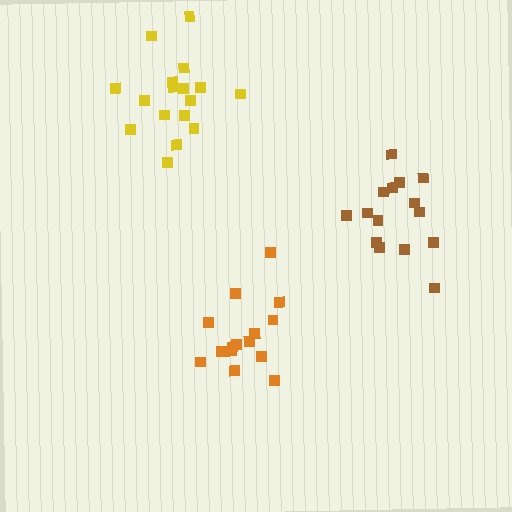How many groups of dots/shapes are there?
There are 3 groups.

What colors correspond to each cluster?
The clusters are colored: brown, orange, yellow.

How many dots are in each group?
Group 1: 15 dots, Group 2: 15 dots, Group 3: 17 dots (47 total).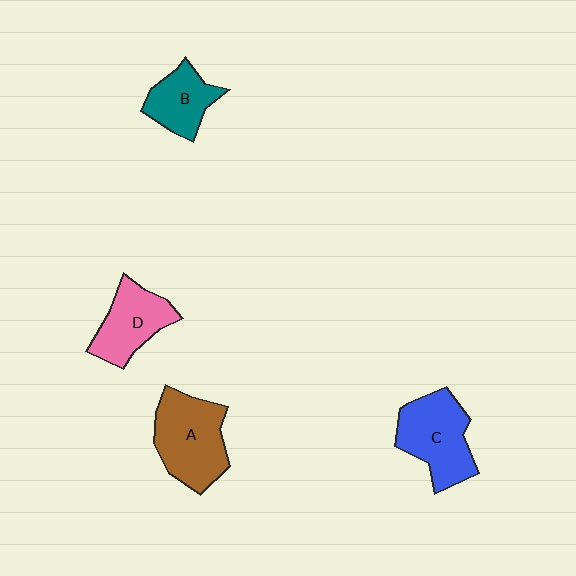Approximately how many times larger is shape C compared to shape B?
Approximately 1.5 times.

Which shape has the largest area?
Shape A (brown).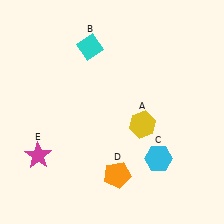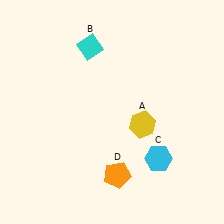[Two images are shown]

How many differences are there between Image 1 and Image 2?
There is 1 difference between the two images.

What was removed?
The magenta star (E) was removed in Image 2.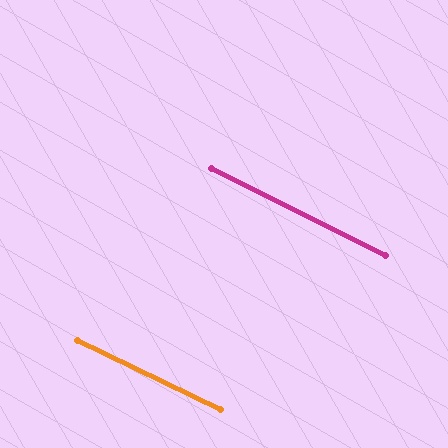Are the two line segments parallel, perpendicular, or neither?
Parallel — their directions differ by only 1.1°.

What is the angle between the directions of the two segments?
Approximately 1 degree.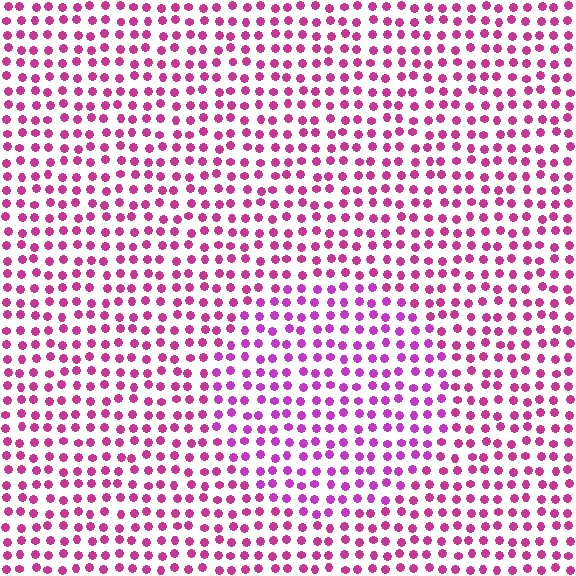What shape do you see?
I see a circle.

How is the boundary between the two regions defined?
The boundary is defined purely by a slight shift in hue (about 22 degrees). Spacing, size, and orientation are identical on both sides.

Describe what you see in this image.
The image is filled with small magenta elements in a uniform arrangement. A circle-shaped region is visible where the elements are tinted to a slightly different hue, forming a subtle color boundary.